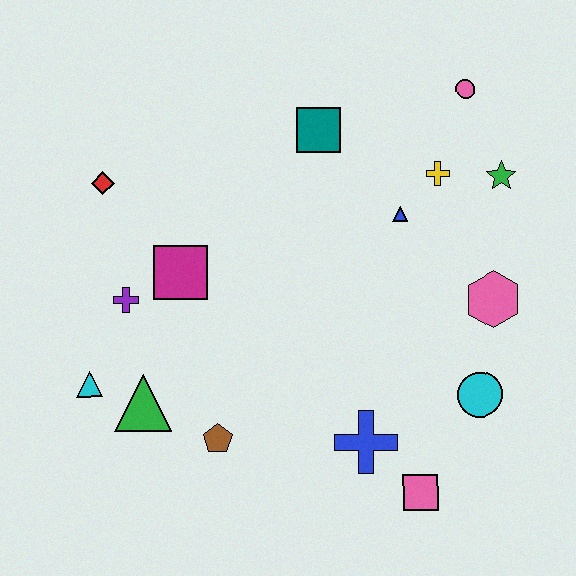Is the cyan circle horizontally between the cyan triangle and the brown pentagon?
No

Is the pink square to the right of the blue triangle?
Yes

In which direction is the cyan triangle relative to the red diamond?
The cyan triangle is below the red diamond.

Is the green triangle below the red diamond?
Yes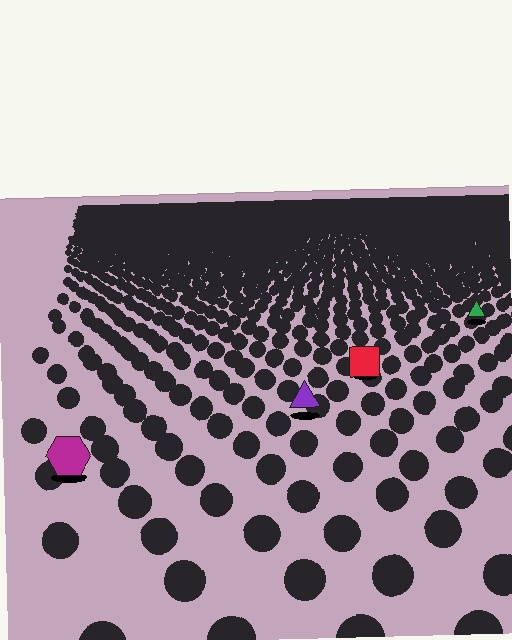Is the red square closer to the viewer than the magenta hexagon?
No. The magenta hexagon is closer — you can tell from the texture gradient: the ground texture is coarser near it.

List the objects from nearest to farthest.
From nearest to farthest: the magenta hexagon, the purple triangle, the red square, the green triangle.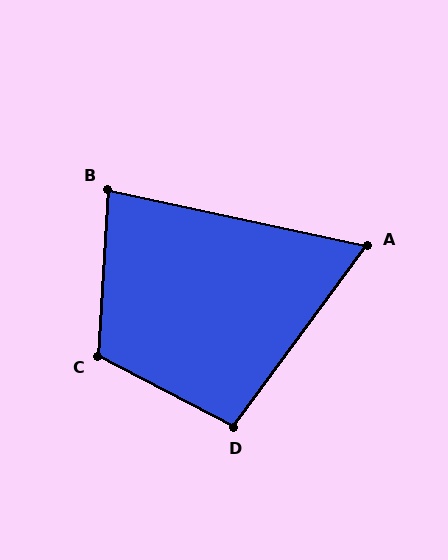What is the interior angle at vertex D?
Approximately 99 degrees (obtuse).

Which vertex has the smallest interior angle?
A, at approximately 66 degrees.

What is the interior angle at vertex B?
Approximately 81 degrees (acute).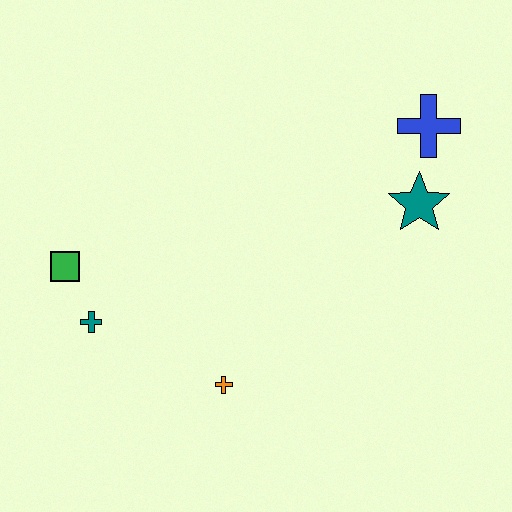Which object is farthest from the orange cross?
The blue cross is farthest from the orange cross.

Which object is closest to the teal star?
The blue cross is closest to the teal star.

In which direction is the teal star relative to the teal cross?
The teal star is to the right of the teal cross.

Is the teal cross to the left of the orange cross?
Yes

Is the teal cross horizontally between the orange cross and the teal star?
No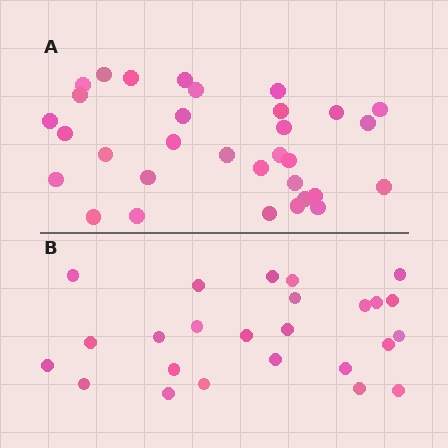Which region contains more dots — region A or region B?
Region A (the top region) has more dots.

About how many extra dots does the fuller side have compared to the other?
Region A has roughly 8 or so more dots than region B.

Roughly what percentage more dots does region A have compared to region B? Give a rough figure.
About 30% more.